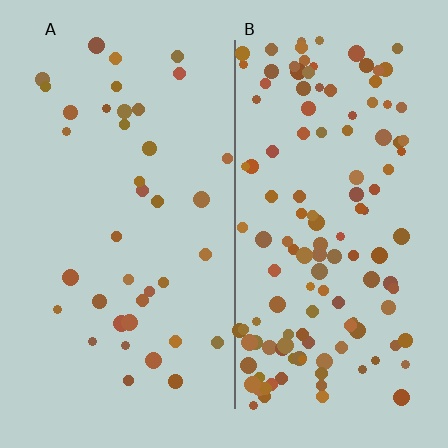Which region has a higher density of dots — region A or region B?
B (the right).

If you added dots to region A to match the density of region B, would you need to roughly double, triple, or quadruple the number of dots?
Approximately triple.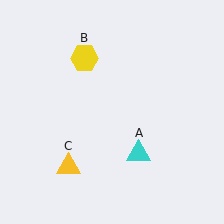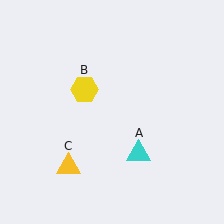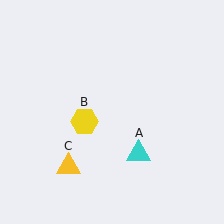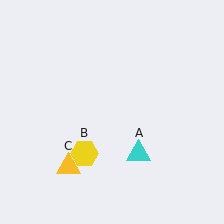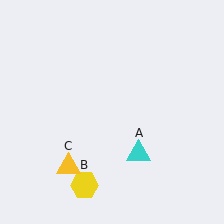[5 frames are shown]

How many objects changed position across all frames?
1 object changed position: yellow hexagon (object B).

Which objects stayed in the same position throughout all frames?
Cyan triangle (object A) and yellow triangle (object C) remained stationary.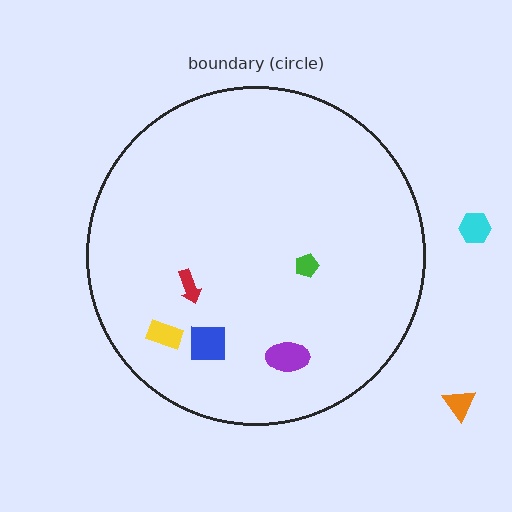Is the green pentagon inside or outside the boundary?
Inside.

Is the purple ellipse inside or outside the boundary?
Inside.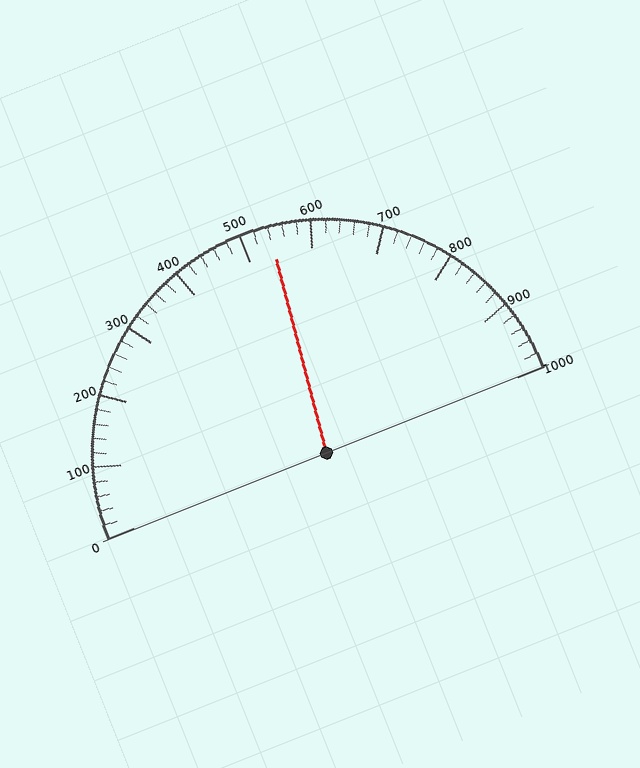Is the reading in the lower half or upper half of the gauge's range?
The reading is in the upper half of the range (0 to 1000).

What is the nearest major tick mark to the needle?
The nearest major tick mark is 500.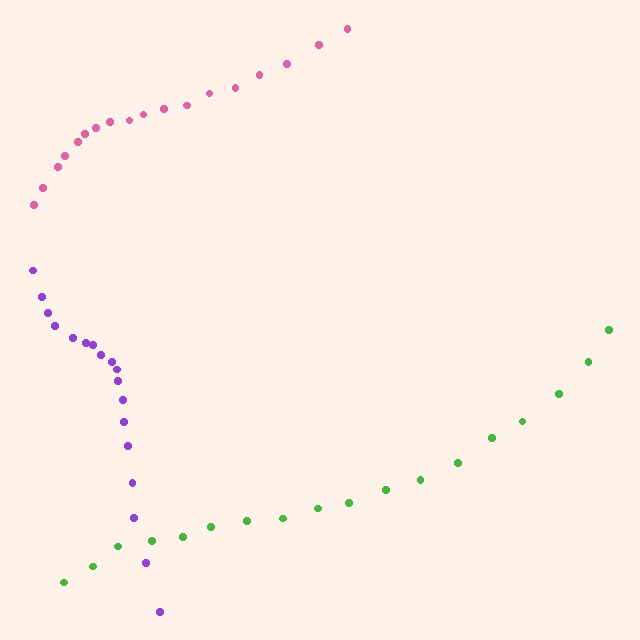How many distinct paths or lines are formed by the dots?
There are 3 distinct paths.